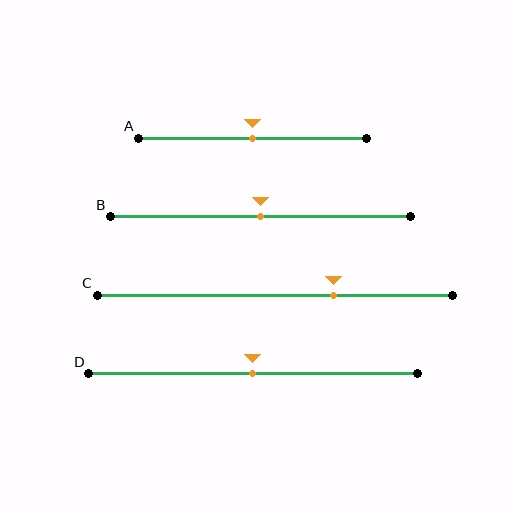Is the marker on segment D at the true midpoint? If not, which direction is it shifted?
Yes, the marker on segment D is at the true midpoint.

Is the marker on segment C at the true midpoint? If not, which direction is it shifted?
No, the marker on segment C is shifted to the right by about 17% of the segment length.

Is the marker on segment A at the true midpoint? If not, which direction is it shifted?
Yes, the marker on segment A is at the true midpoint.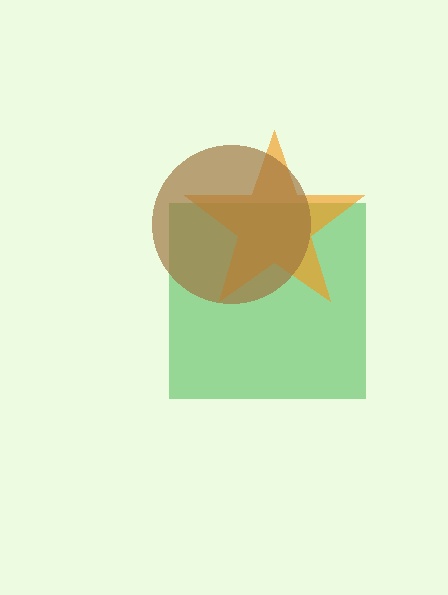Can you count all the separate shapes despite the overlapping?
Yes, there are 3 separate shapes.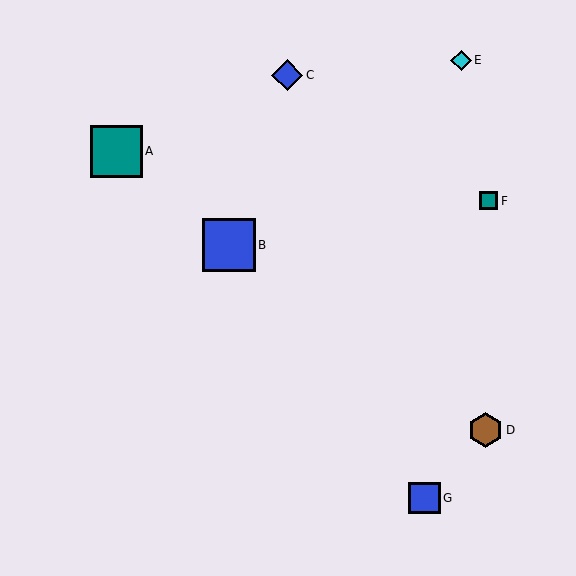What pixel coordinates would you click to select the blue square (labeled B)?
Click at (229, 245) to select the blue square B.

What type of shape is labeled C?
Shape C is a blue diamond.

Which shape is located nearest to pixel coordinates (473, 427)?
The brown hexagon (labeled D) at (486, 430) is nearest to that location.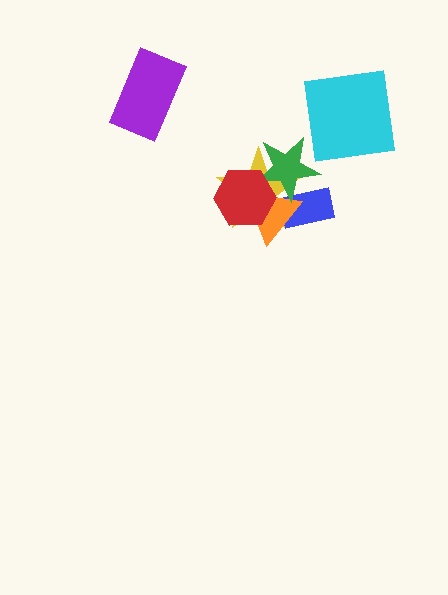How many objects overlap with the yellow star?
4 objects overlap with the yellow star.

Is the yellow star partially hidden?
Yes, it is partially covered by another shape.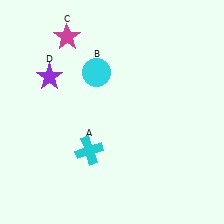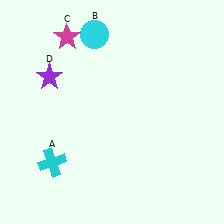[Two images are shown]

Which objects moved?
The objects that moved are: the cyan cross (A), the cyan circle (B).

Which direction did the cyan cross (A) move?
The cyan cross (A) moved left.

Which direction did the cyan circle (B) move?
The cyan circle (B) moved up.